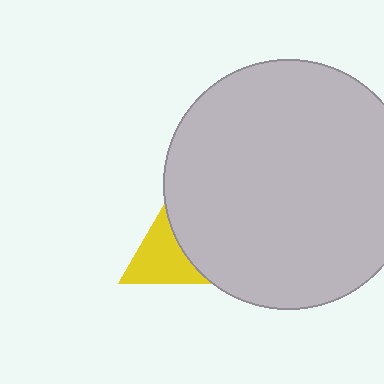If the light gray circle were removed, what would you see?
You would see the complete yellow triangle.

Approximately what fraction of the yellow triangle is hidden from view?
Roughly 52% of the yellow triangle is hidden behind the light gray circle.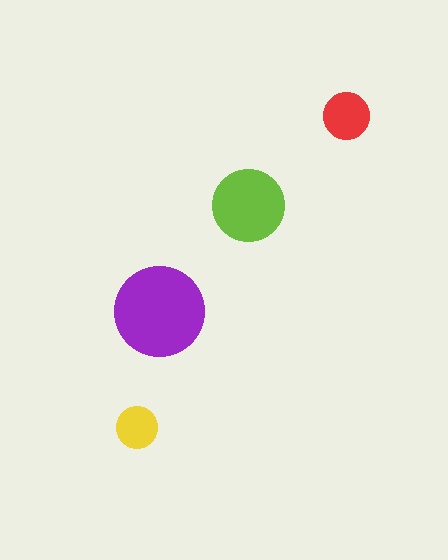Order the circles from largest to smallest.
the purple one, the lime one, the red one, the yellow one.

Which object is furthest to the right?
The red circle is rightmost.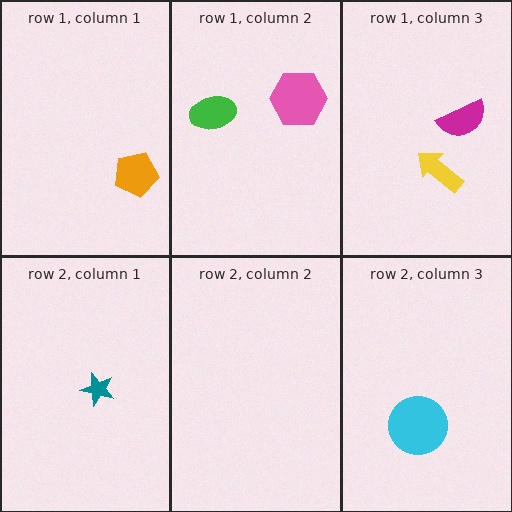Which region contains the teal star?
The row 2, column 1 region.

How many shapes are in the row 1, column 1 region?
1.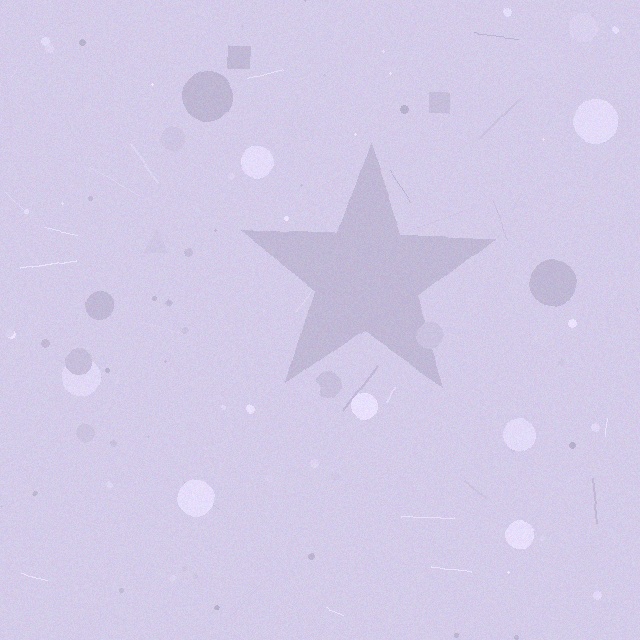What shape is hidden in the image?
A star is hidden in the image.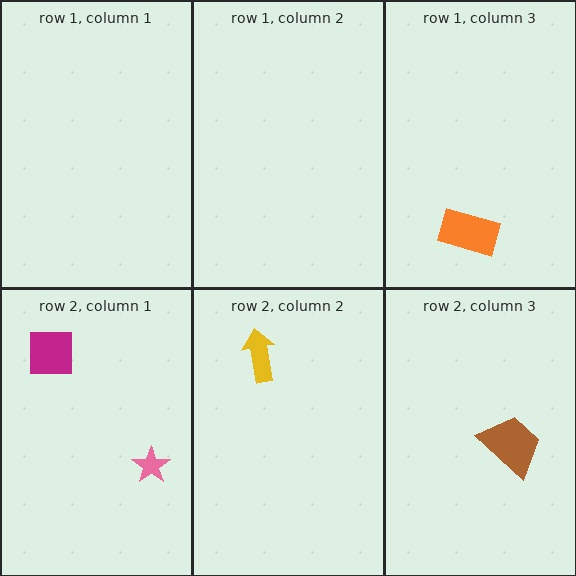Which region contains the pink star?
The row 2, column 1 region.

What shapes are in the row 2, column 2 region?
The yellow arrow.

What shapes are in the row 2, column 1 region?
The pink star, the magenta square.